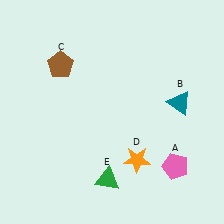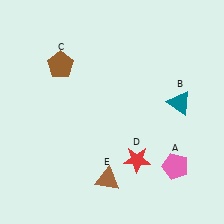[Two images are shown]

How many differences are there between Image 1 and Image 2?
There are 2 differences between the two images.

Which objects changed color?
D changed from orange to red. E changed from green to brown.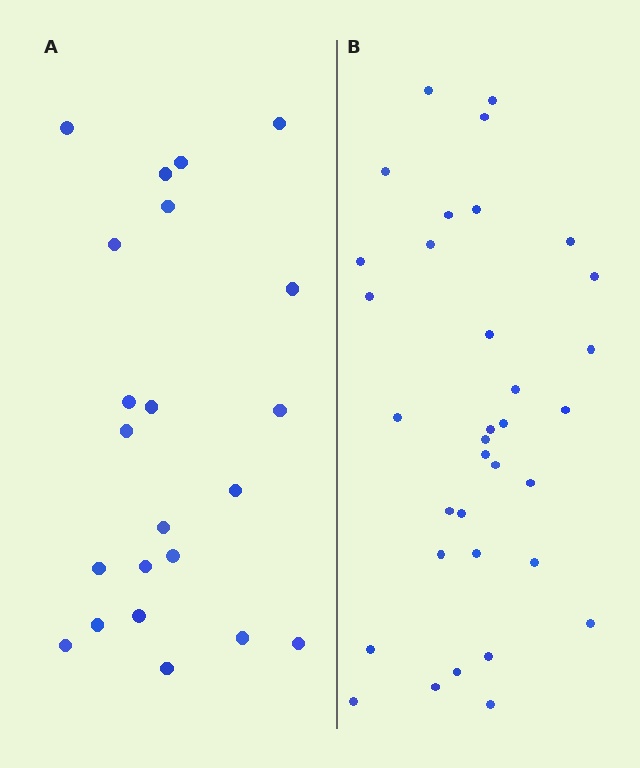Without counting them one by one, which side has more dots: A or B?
Region B (the right region) has more dots.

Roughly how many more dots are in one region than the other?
Region B has roughly 12 or so more dots than region A.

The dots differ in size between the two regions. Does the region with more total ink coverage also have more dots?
No. Region A has more total ink coverage because its dots are larger, but region B actually contains more individual dots. Total area can be misleading — the number of items is what matters here.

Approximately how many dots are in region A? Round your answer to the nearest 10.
About 20 dots. (The exact count is 22, which rounds to 20.)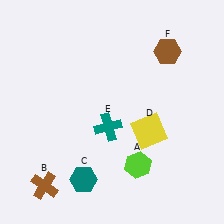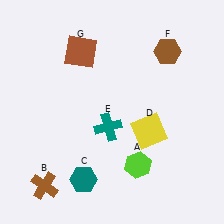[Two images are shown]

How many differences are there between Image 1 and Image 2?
There is 1 difference between the two images.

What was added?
A brown square (G) was added in Image 2.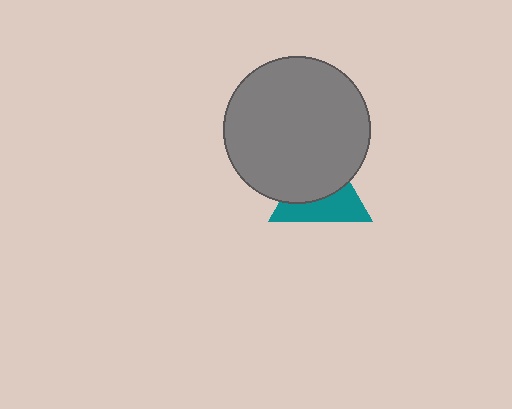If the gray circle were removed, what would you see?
You would see the complete teal triangle.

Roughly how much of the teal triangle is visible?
About half of it is visible (roughly 46%).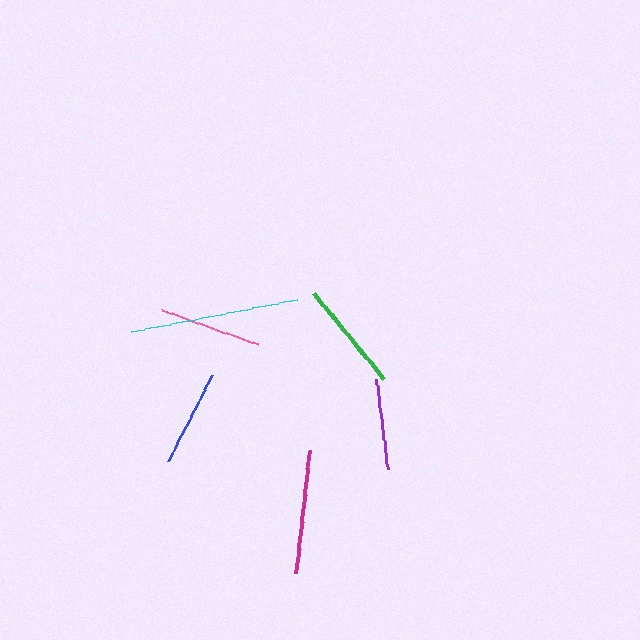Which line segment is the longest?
The cyan line is the longest at approximately 169 pixels.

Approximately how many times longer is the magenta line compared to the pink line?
The magenta line is approximately 1.2 times the length of the pink line.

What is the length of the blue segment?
The blue segment is approximately 96 pixels long.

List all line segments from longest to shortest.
From longest to shortest: cyan, magenta, green, pink, blue, purple.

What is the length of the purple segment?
The purple segment is approximately 91 pixels long.